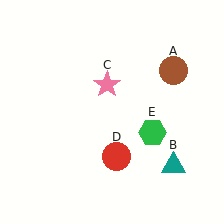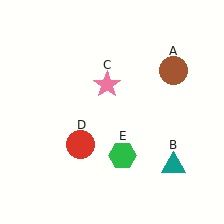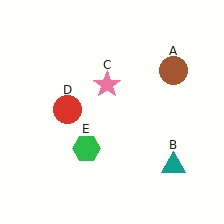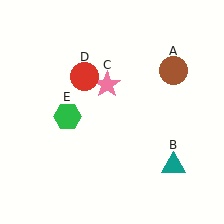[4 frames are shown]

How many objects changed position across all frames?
2 objects changed position: red circle (object D), green hexagon (object E).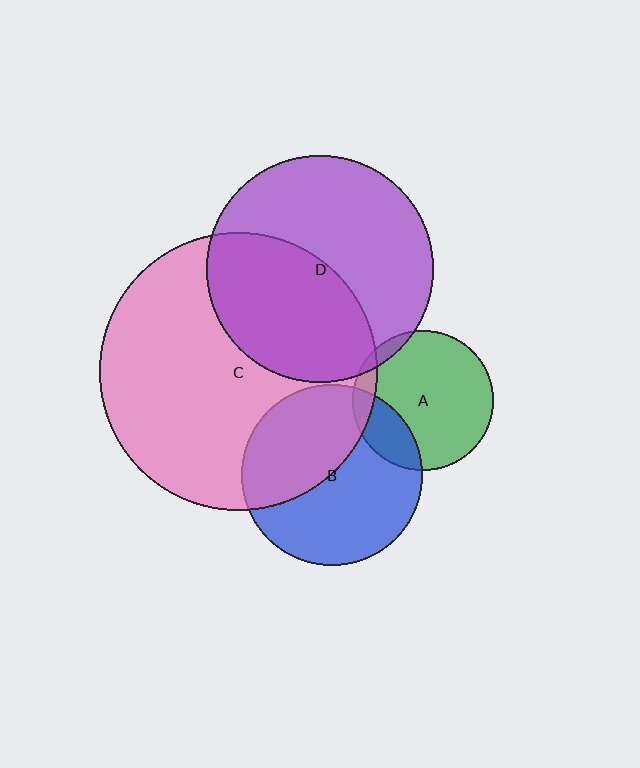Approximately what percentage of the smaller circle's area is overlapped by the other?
Approximately 5%.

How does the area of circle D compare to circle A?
Approximately 2.6 times.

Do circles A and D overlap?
Yes.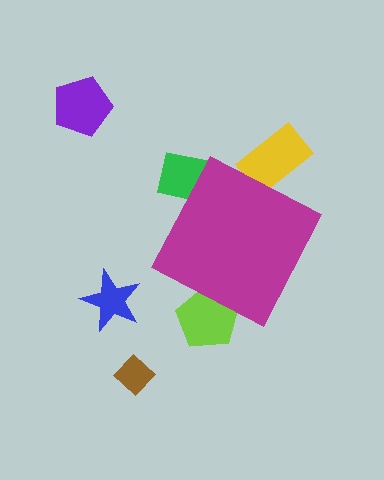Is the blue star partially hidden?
No, the blue star is fully visible.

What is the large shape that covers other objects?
A magenta diamond.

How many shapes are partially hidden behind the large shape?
3 shapes are partially hidden.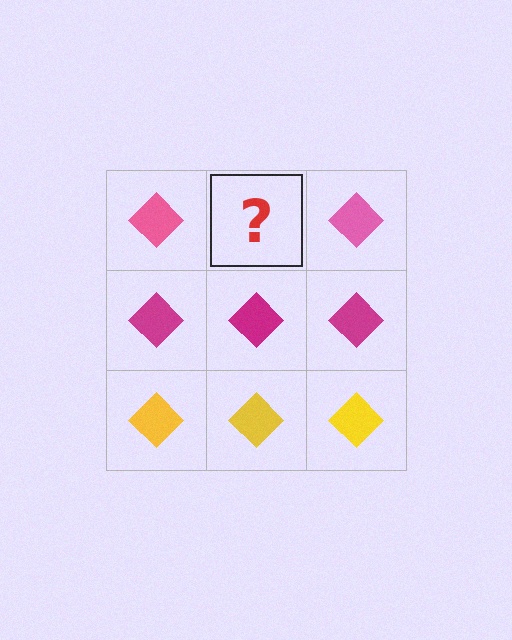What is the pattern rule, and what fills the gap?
The rule is that each row has a consistent color. The gap should be filled with a pink diamond.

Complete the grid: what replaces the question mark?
The question mark should be replaced with a pink diamond.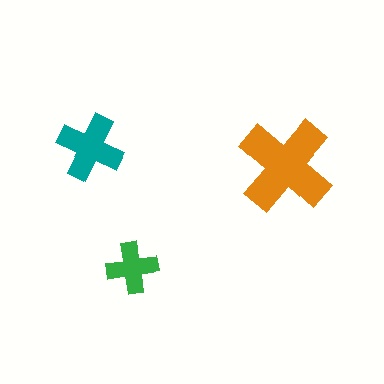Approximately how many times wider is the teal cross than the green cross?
About 1.5 times wider.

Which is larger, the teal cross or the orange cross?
The orange one.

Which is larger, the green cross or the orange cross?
The orange one.